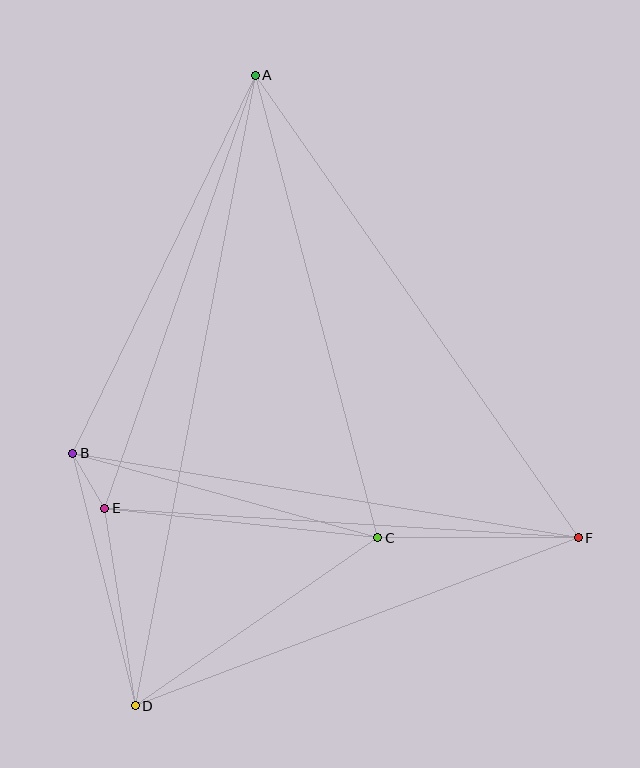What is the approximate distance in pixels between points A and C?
The distance between A and C is approximately 479 pixels.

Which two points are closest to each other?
Points B and E are closest to each other.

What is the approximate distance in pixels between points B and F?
The distance between B and F is approximately 513 pixels.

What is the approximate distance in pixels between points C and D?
The distance between C and D is approximately 295 pixels.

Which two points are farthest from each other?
Points A and D are farthest from each other.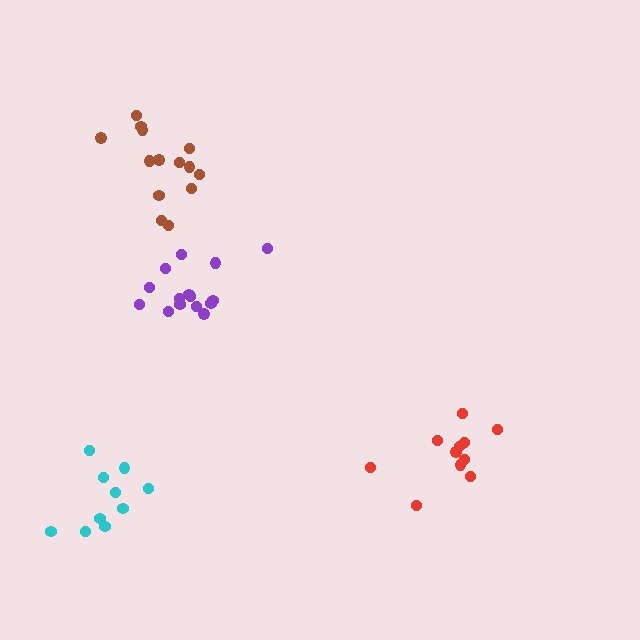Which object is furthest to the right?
The red cluster is rightmost.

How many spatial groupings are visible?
There are 4 spatial groupings.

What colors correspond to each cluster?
The clusters are colored: brown, cyan, purple, red.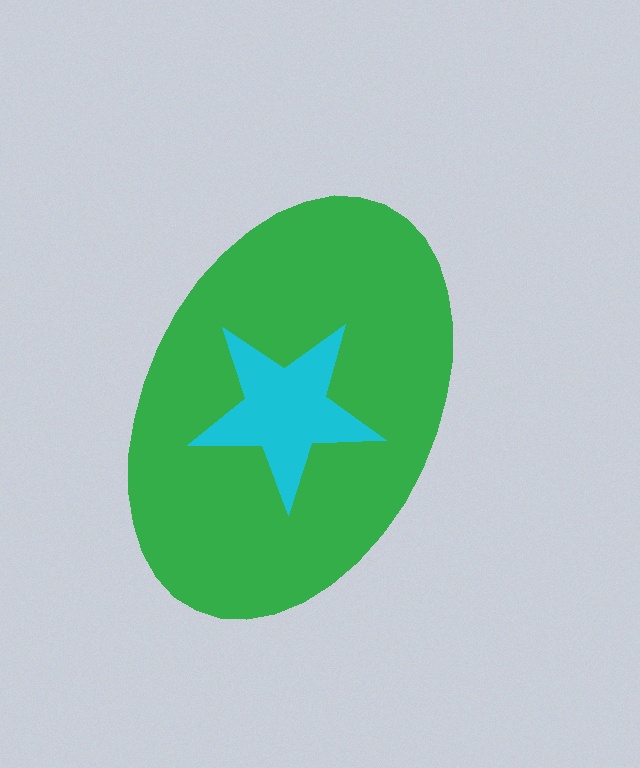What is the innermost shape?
The cyan star.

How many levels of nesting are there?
2.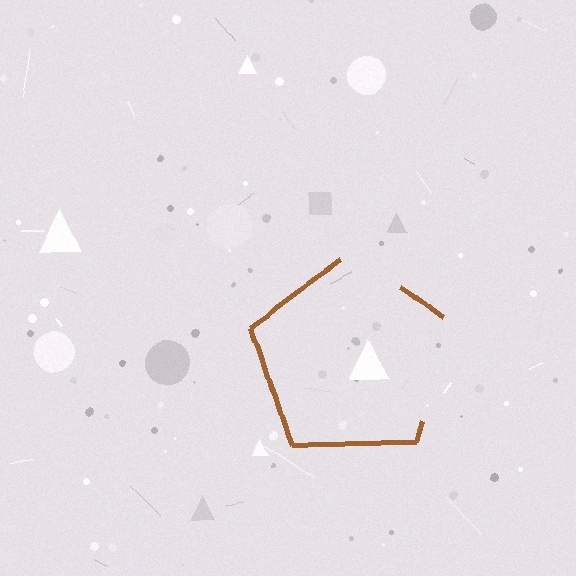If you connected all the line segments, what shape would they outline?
They would outline a pentagon.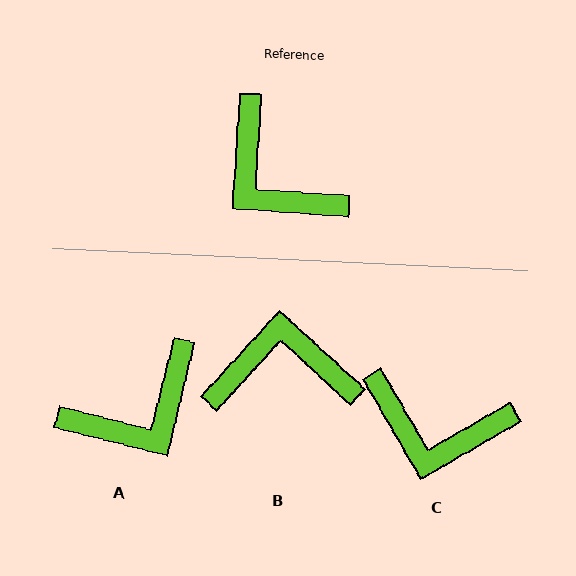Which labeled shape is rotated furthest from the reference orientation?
B, about 129 degrees away.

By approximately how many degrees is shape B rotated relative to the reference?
Approximately 129 degrees clockwise.